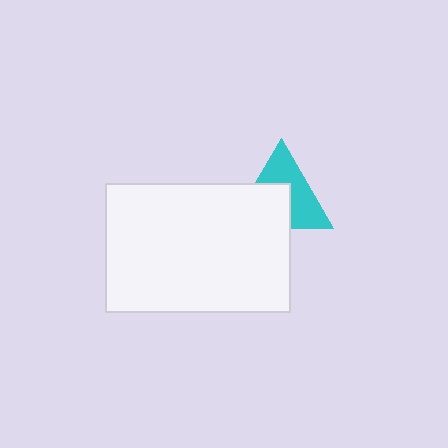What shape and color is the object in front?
The object in front is a white rectangle.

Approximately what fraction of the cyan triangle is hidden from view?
Roughly 47% of the cyan triangle is hidden behind the white rectangle.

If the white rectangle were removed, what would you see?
You would see the complete cyan triangle.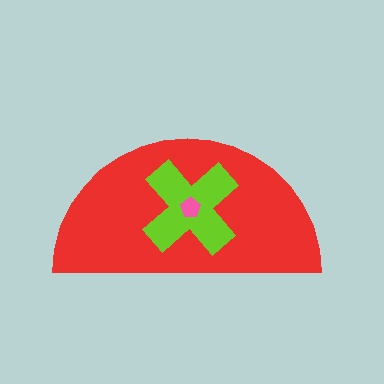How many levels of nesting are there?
3.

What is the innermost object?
The pink pentagon.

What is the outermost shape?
The red semicircle.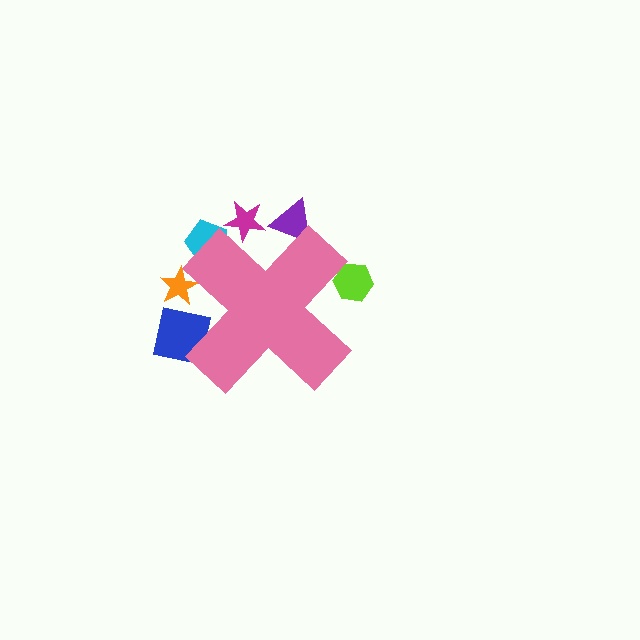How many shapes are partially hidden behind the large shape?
6 shapes are partially hidden.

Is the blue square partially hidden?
Yes, the blue square is partially hidden behind the pink cross.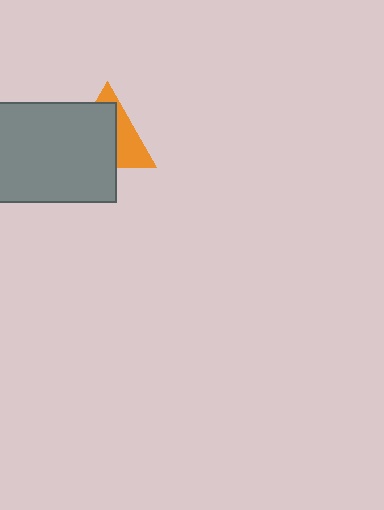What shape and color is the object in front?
The object in front is a gray rectangle.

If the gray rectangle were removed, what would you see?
You would see the complete orange triangle.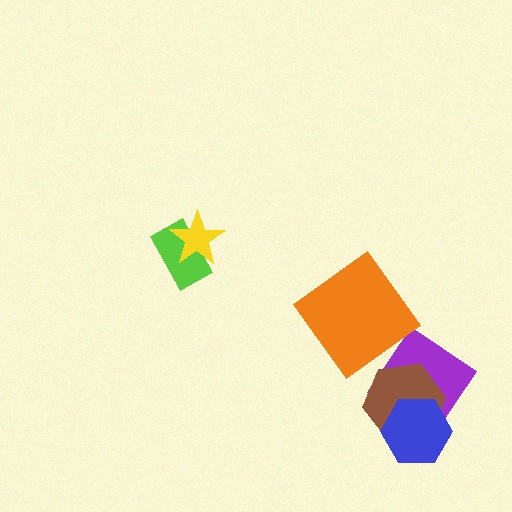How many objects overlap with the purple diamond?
2 objects overlap with the purple diamond.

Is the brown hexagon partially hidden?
Yes, it is partially covered by another shape.